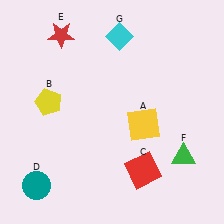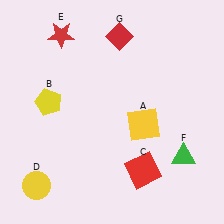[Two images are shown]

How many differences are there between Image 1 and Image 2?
There are 2 differences between the two images.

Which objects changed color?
D changed from teal to yellow. G changed from cyan to red.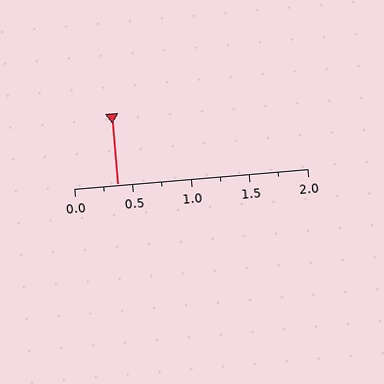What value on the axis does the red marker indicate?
The marker indicates approximately 0.38.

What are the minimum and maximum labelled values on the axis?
The axis runs from 0.0 to 2.0.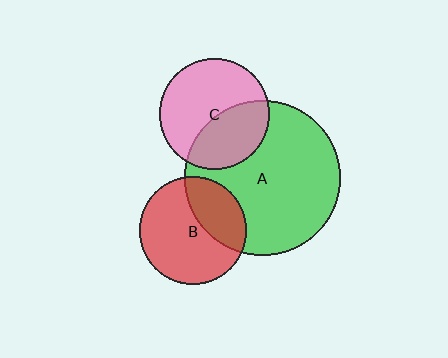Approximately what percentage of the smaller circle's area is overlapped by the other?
Approximately 40%.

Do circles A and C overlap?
Yes.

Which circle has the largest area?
Circle A (green).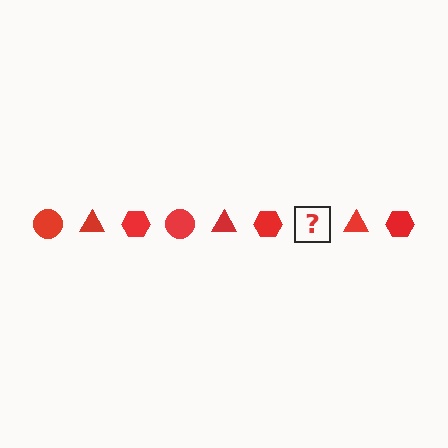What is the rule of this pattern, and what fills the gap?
The rule is that the pattern cycles through circle, triangle, hexagon shapes in red. The gap should be filled with a red circle.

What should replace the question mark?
The question mark should be replaced with a red circle.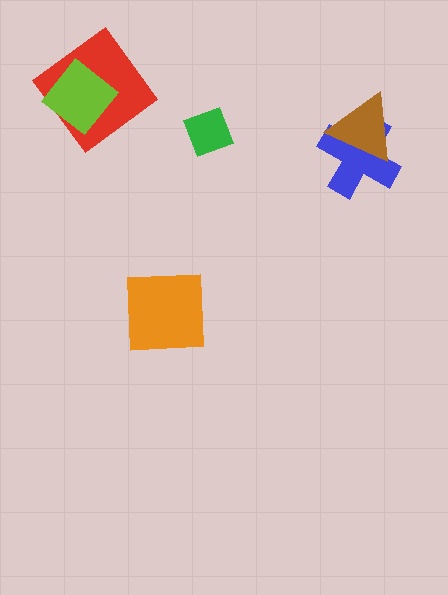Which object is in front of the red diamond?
The lime diamond is in front of the red diamond.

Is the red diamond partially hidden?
Yes, it is partially covered by another shape.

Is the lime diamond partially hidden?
No, no other shape covers it.